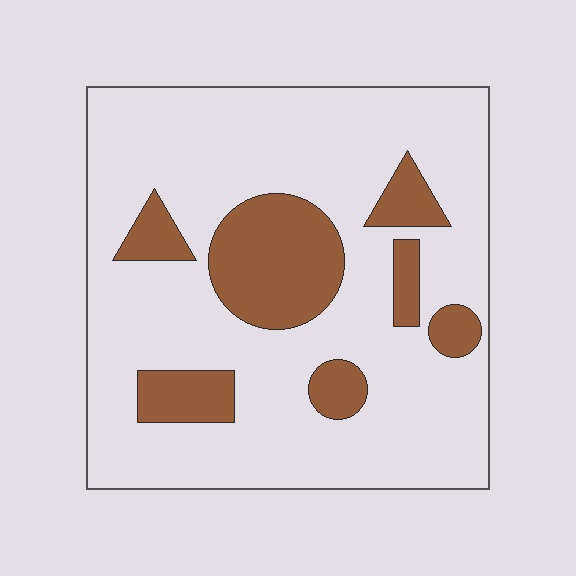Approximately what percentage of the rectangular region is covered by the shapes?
Approximately 20%.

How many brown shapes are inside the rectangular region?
7.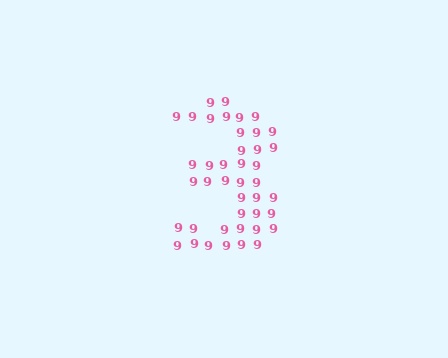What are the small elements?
The small elements are digit 9's.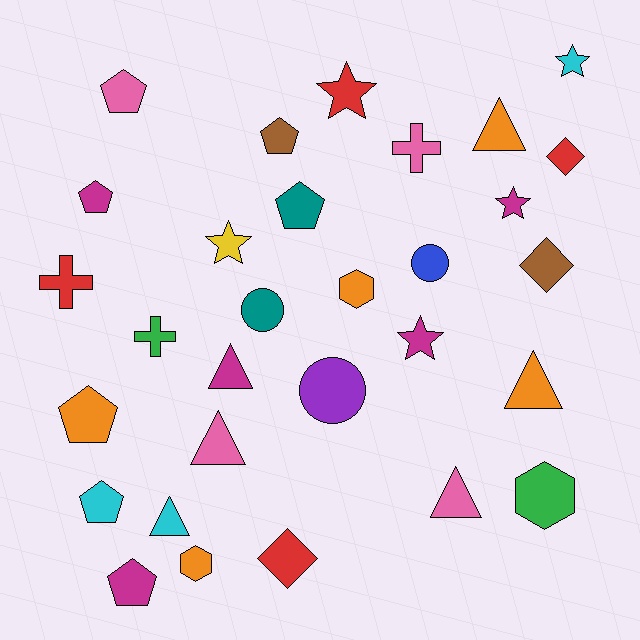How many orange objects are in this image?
There are 5 orange objects.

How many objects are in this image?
There are 30 objects.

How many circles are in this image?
There are 3 circles.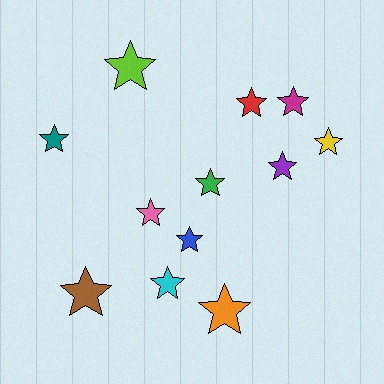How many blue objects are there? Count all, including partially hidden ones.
There is 1 blue object.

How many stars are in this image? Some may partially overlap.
There are 12 stars.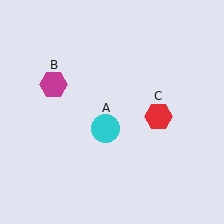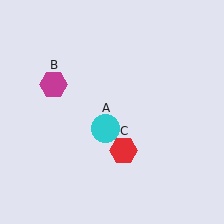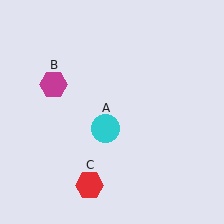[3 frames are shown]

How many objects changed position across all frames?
1 object changed position: red hexagon (object C).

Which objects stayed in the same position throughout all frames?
Cyan circle (object A) and magenta hexagon (object B) remained stationary.